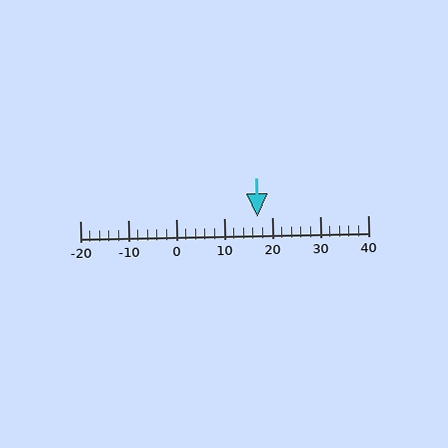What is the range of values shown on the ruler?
The ruler shows values from -20 to 40.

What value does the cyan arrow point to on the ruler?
The cyan arrow points to approximately 17.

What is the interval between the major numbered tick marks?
The major tick marks are spaced 10 units apart.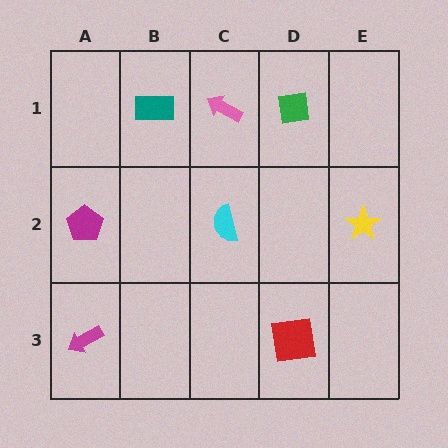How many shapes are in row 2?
3 shapes.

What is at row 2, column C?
A cyan semicircle.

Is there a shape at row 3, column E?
No, that cell is empty.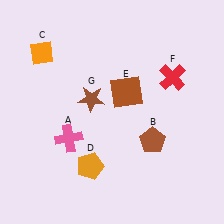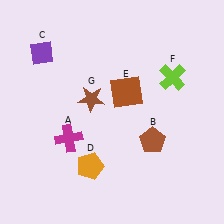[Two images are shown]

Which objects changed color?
A changed from pink to magenta. C changed from orange to purple. F changed from red to lime.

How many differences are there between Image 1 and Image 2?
There are 3 differences between the two images.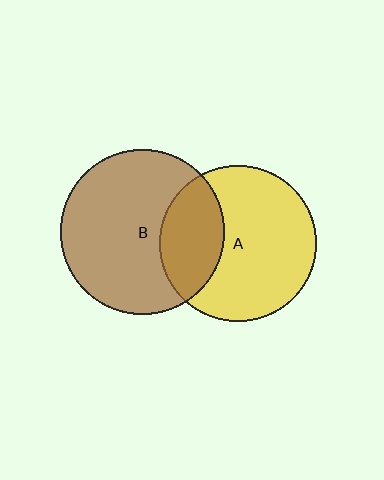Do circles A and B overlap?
Yes.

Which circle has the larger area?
Circle B (brown).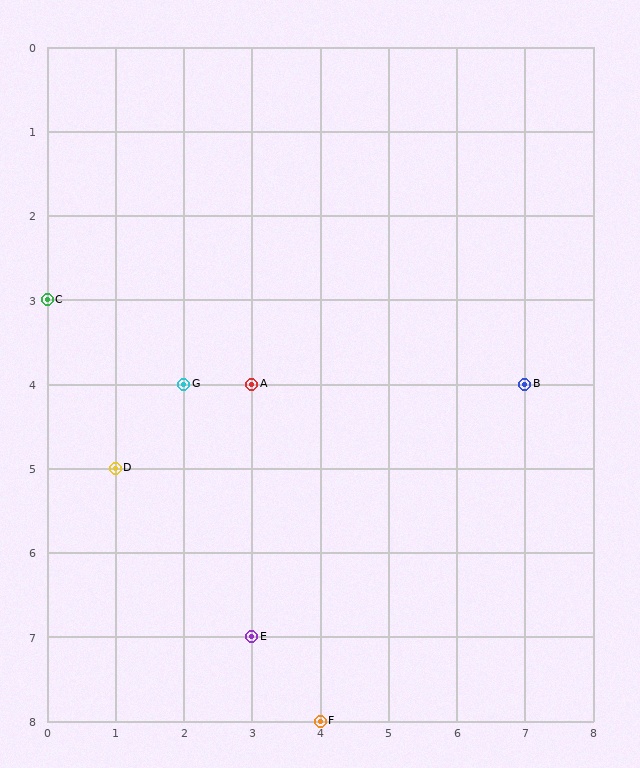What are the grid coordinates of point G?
Point G is at grid coordinates (2, 4).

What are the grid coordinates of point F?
Point F is at grid coordinates (4, 8).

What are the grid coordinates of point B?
Point B is at grid coordinates (7, 4).